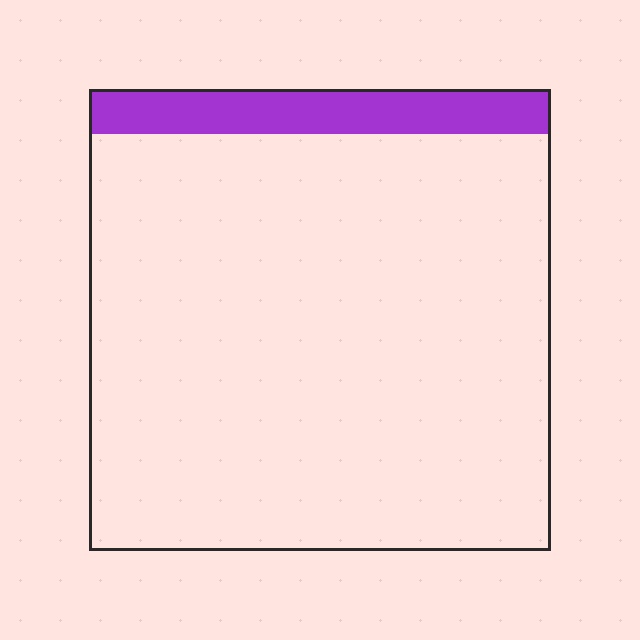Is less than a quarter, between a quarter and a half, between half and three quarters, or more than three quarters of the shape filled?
Less than a quarter.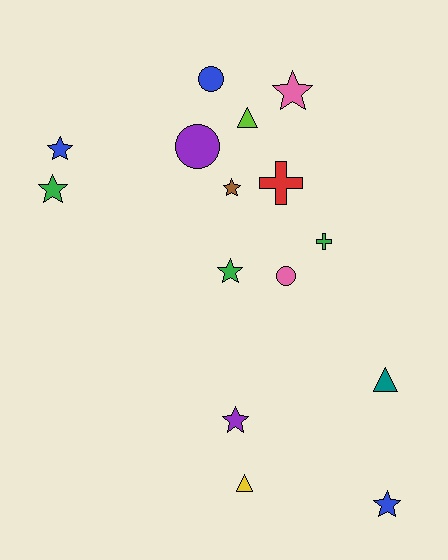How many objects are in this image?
There are 15 objects.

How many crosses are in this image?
There are 2 crosses.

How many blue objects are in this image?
There are 3 blue objects.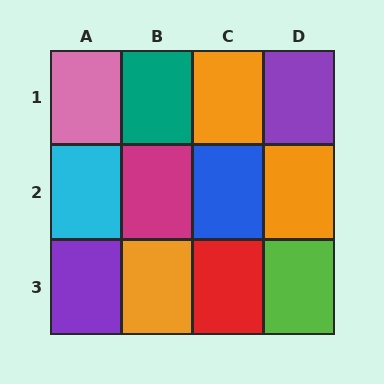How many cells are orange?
3 cells are orange.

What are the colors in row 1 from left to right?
Pink, teal, orange, purple.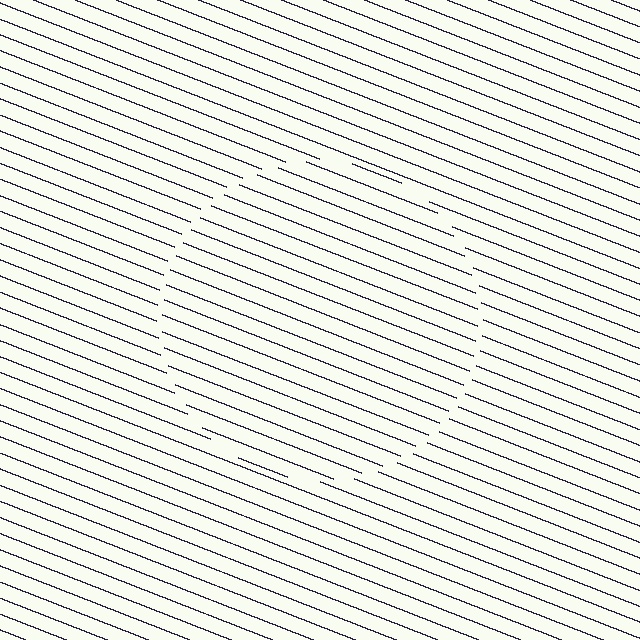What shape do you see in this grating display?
An illusory circle. The interior of the shape contains the same grating, shifted by half a period — the contour is defined by the phase discontinuity where line-ends from the inner and outer gratings abut.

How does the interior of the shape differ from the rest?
The interior of the shape contains the same grating, shifted by half a period — the contour is defined by the phase discontinuity where line-ends from the inner and outer gratings abut.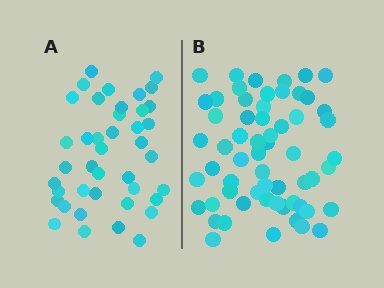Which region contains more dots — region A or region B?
Region B (the right region) has more dots.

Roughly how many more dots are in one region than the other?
Region B has approximately 20 more dots than region A.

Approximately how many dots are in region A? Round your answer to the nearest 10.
About 40 dots. (The exact count is 41, which rounds to 40.)